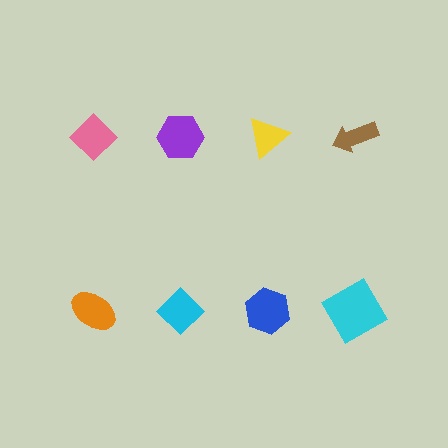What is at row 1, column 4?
A brown arrow.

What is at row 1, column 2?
A purple hexagon.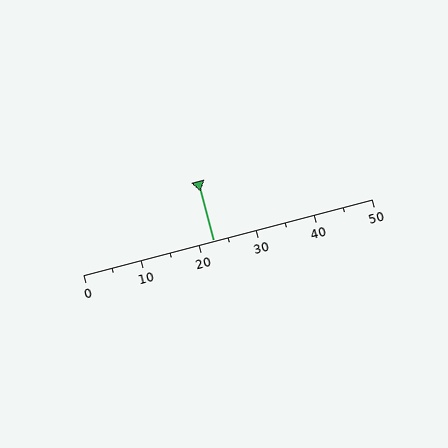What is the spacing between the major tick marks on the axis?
The major ticks are spaced 10 apart.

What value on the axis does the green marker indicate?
The marker indicates approximately 22.5.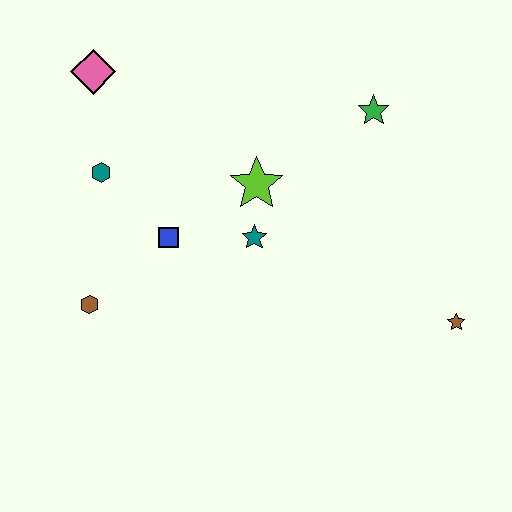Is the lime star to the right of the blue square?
Yes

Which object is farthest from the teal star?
The pink diamond is farthest from the teal star.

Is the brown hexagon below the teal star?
Yes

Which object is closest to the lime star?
The teal star is closest to the lime star.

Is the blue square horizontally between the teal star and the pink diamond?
Yes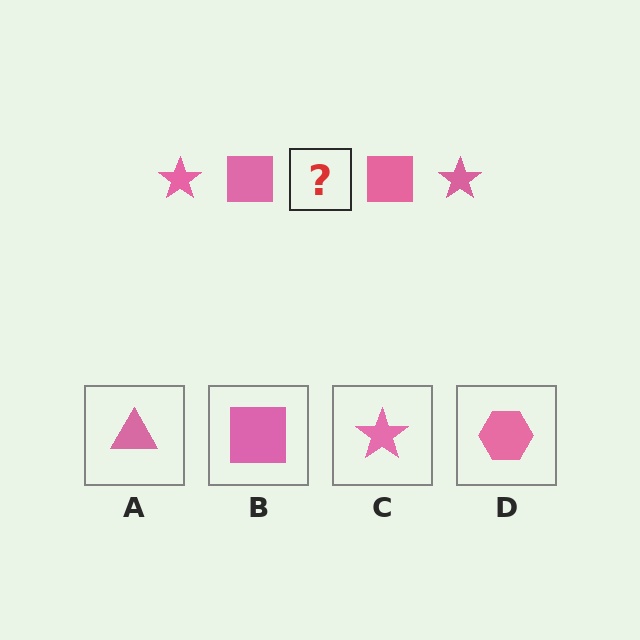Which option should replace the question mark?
Option C.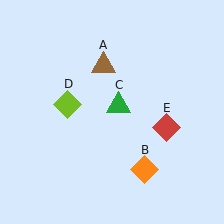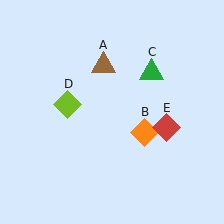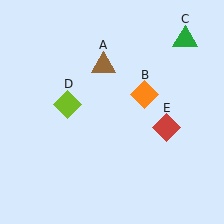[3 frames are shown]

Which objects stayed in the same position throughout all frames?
Brown triangle (object A) and lime diamond (object D) and red diamond (object E) remained stationary.